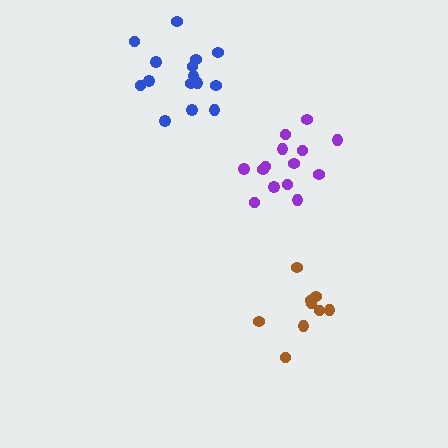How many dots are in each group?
Group 1: 9 dots, Group 2: 14 dots, Group 3: 15 dots (38 total).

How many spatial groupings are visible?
There are 3 spatial groupings.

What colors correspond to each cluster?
The clusters are colored: brown, purple, blue.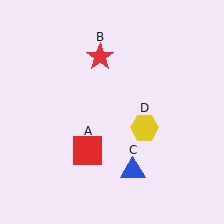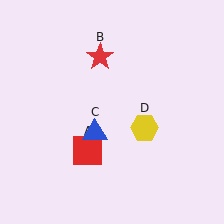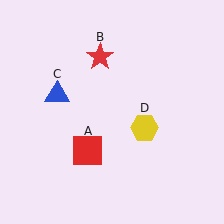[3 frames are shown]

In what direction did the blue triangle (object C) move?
The blue triangle (object C) moved up and to the left.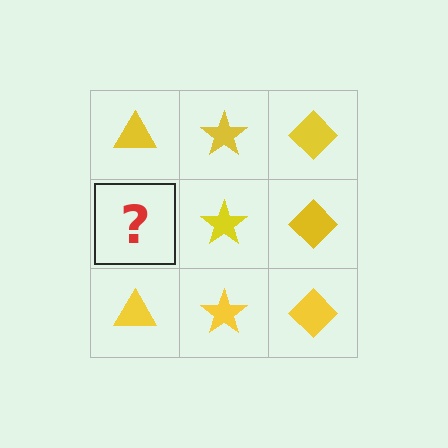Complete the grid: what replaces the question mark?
The question mark should be replaced with a yellow triangle.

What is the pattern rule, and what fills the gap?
The rule is that each column has a consistent shape. The gap should be filled with a yellow triangle.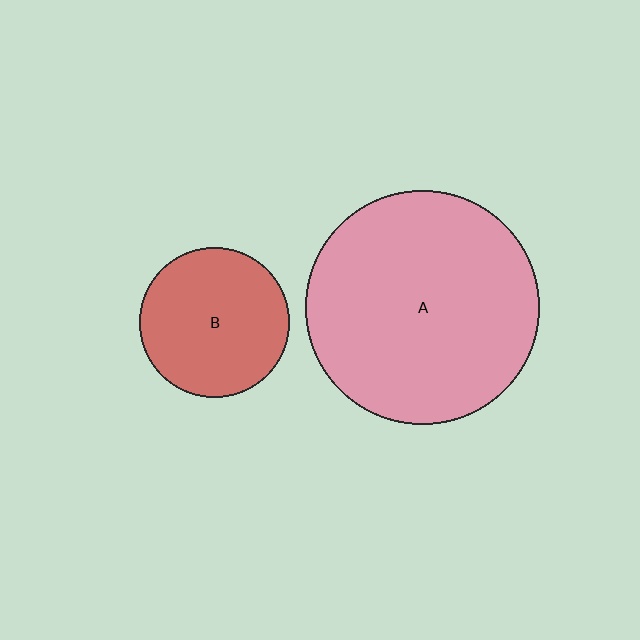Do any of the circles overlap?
No, none of the circles overlap.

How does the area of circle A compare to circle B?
Approximately 2.4 times.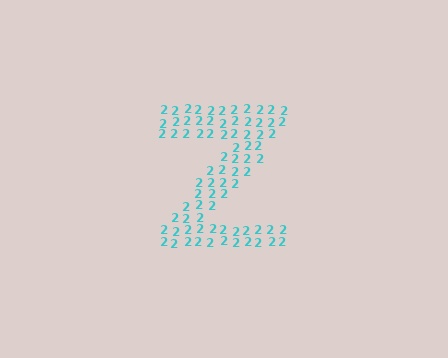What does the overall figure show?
The overall figure shows the letter Z.